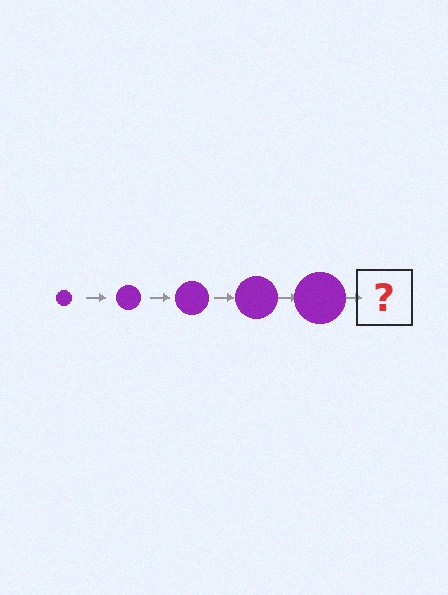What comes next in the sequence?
The next element should be a purple circle, larger than the previous one.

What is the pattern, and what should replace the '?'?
The pattern is that the circle gets progressively larger each step. The '?' should be a purple circle, larger than the previous one.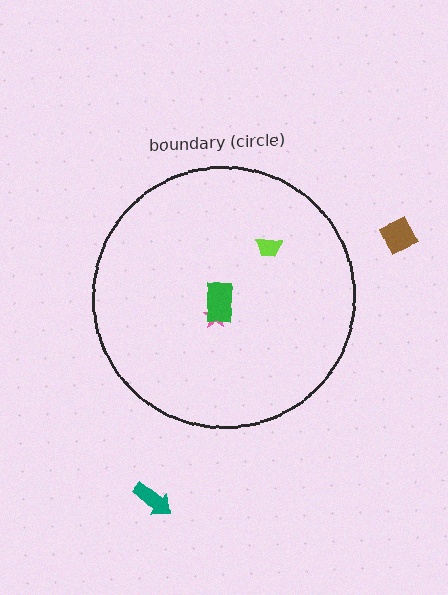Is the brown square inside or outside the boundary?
Outside.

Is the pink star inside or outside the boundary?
Inside.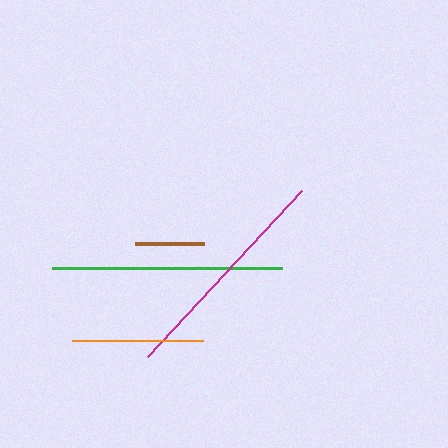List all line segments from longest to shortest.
From longest to shortest: green, magenta, orange, brown.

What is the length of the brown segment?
The brown segment is approximately 68 pixels long.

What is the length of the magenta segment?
The magenta segment is approximately 226 pixels long.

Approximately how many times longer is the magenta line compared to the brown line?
The magenta line is approximately 3.3 times the length of the brown line.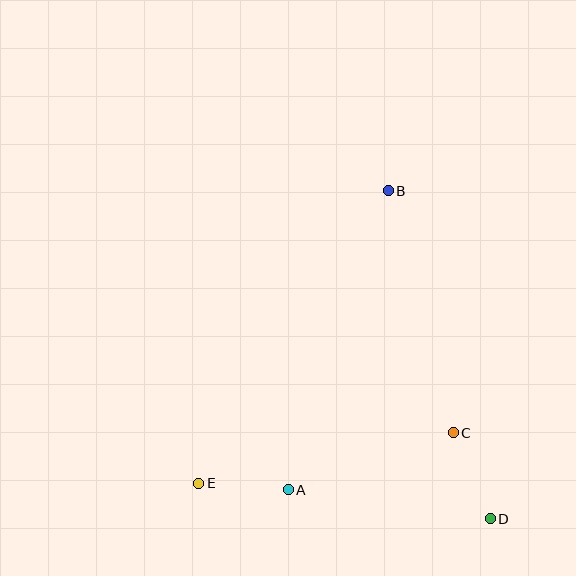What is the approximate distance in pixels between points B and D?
The distance between B and D is approximately 343 pixels.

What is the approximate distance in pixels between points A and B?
The distance between A and B is approximately 315 pixels.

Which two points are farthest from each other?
Points B and E are farthest from each other.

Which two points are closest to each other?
Points A and E are closest to each other.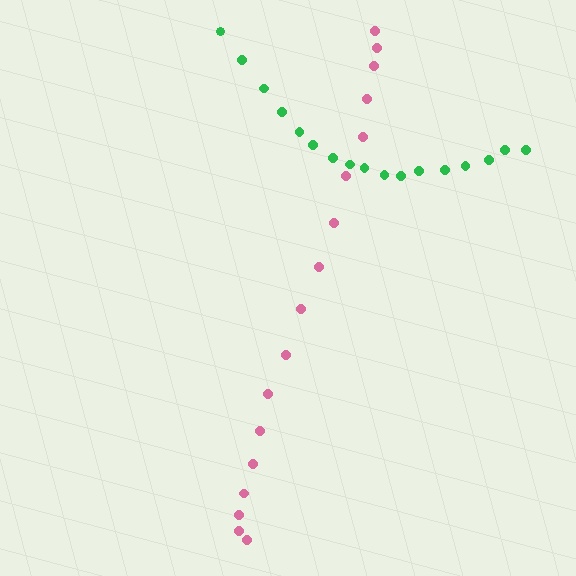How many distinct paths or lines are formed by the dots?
There are 2 distinct paths.